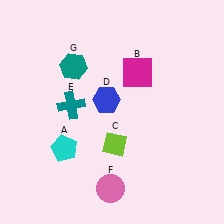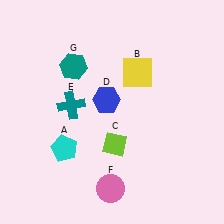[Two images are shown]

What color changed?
The square (B) changed from magenta in Image 1 to yellow in Image 2.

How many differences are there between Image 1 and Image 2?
There is 1 difference between the two images.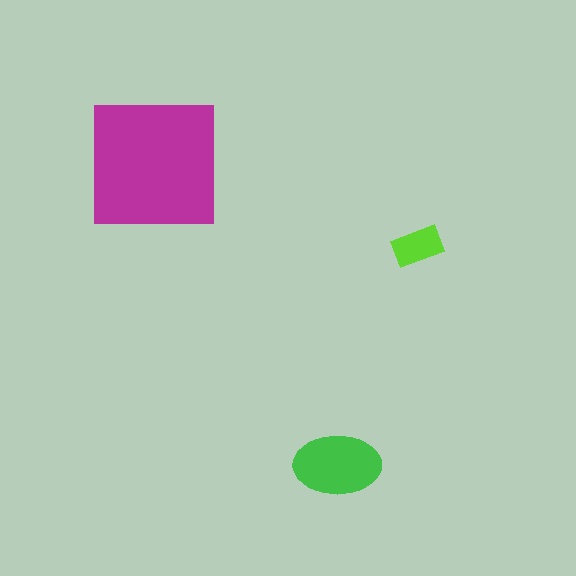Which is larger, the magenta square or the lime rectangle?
The magenta square.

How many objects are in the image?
There are 3 objects in the image.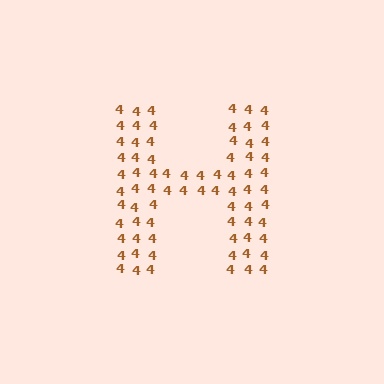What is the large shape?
The large shape is the letter H.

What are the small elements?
The small elements are digit 4's.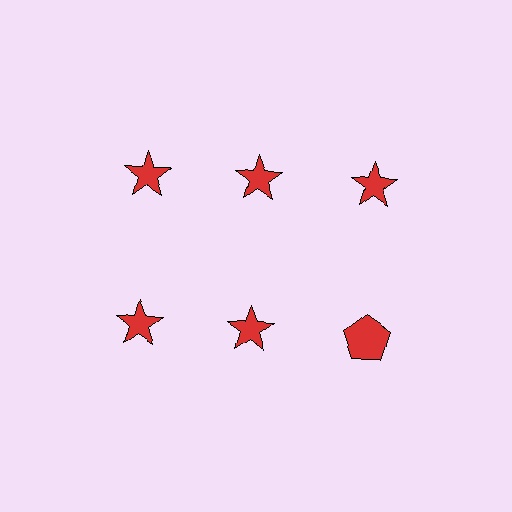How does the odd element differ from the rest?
It has a different shape: pentagon instead of star.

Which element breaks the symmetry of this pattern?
The red pentagon in the second row, center column breaks the symmetry. All other shapes are red stars.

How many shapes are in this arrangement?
There are 6 shapes arranged in a grid pattern.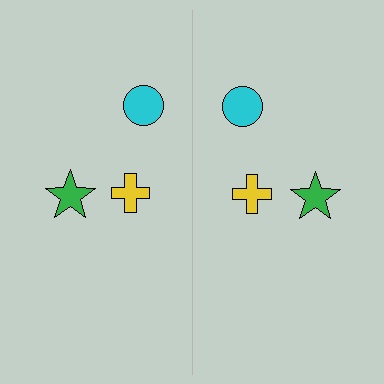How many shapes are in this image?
There are 6 shapes in this image.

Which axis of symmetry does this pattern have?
The pattern has a vertical axis of symmetry running through the center of the image.